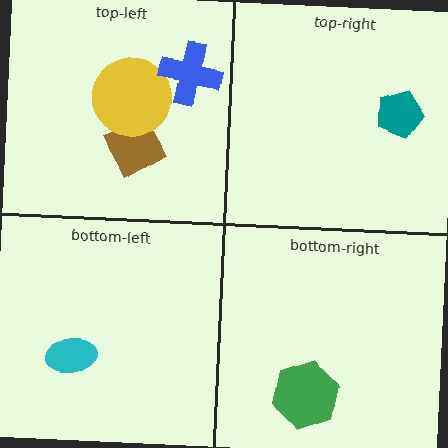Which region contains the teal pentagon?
The top-right region.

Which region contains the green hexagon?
The bottom-right region.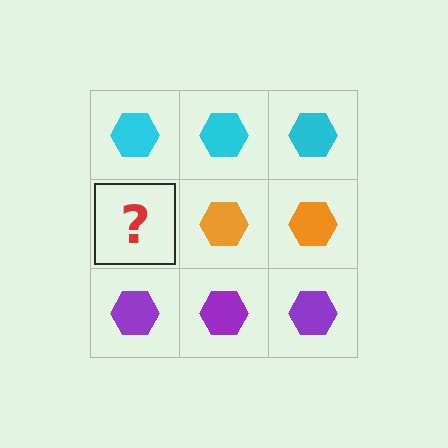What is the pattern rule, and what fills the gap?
The rule is that each row has a consistent color. The gap should be filled with an orange hexagon.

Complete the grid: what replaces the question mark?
The question mark should be replaced with an orange hexagon.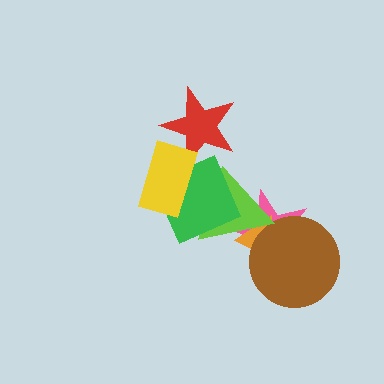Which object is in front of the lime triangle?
The green square is in front of the lime triangle.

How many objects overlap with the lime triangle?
3 objects overlap with the lime triangle.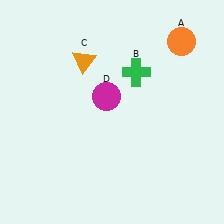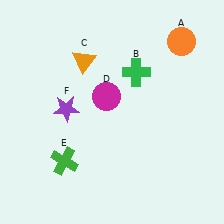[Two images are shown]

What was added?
A green cross (E), a purple star (F) were added in Image 2.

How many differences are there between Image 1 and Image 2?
There are 2 differences between the two images.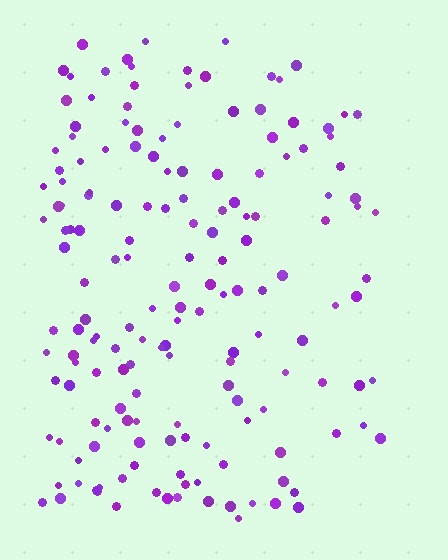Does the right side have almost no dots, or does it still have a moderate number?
Still a moderate number, just noticeably fewer than the left.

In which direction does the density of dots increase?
From right to left, with the left side densest.